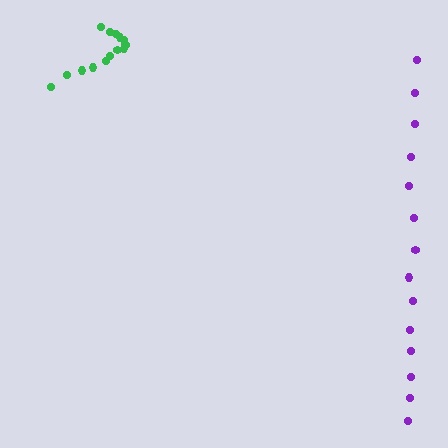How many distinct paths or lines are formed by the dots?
There are 2 distinct paths.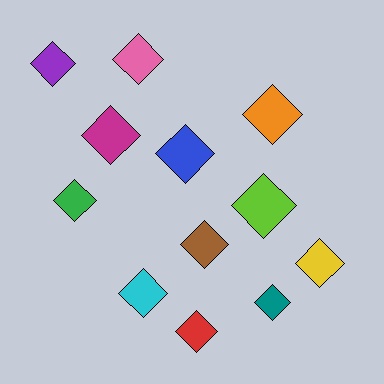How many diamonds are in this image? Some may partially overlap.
There are 12 diamonds.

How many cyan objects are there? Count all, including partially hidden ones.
There is 1 cyan object.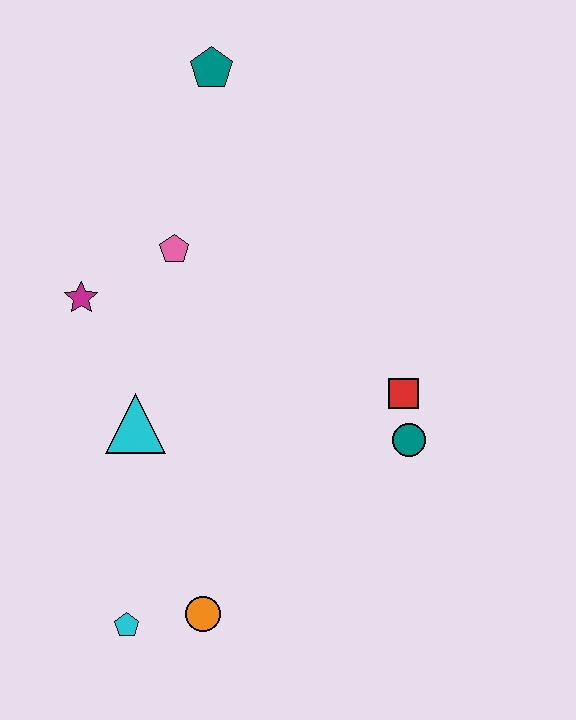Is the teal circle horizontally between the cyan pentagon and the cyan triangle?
No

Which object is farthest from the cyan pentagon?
The teal pentagon is farthest from the cyan pentagon.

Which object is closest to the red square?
The teal circle is closest to the red square.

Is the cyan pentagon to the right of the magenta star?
Yes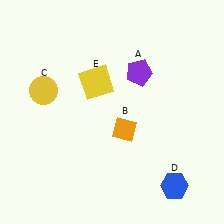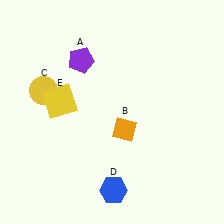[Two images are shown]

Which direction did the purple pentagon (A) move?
The purple pentagon (A) moved left.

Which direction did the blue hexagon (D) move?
The blue hexagon (D) moved left.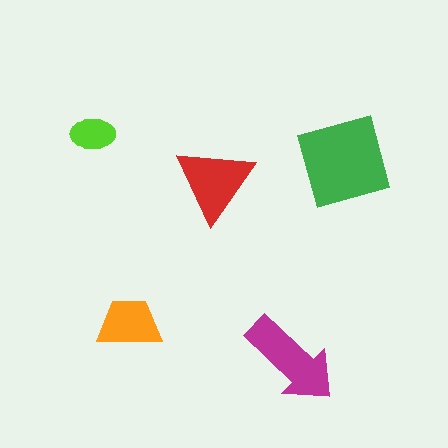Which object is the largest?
The green diamond.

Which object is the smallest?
The lime ellipse.